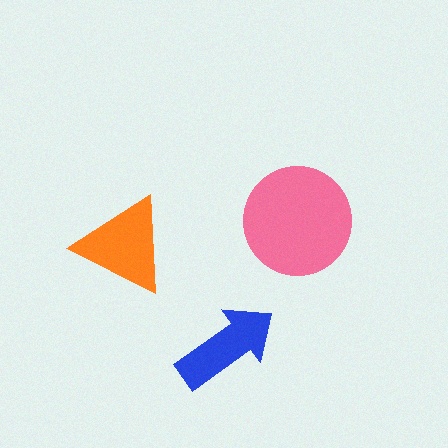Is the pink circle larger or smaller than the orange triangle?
Larger.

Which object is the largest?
The pink circle.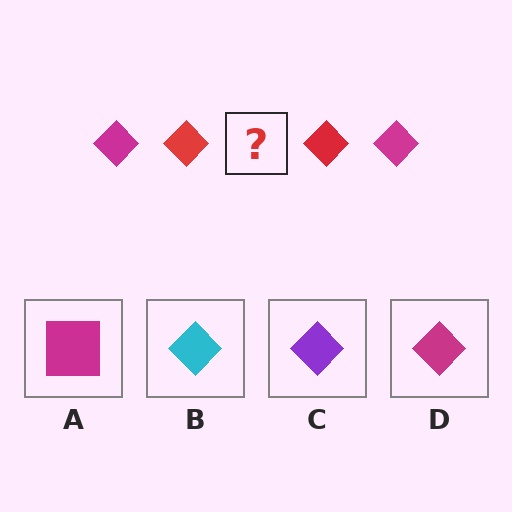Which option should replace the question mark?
Option D.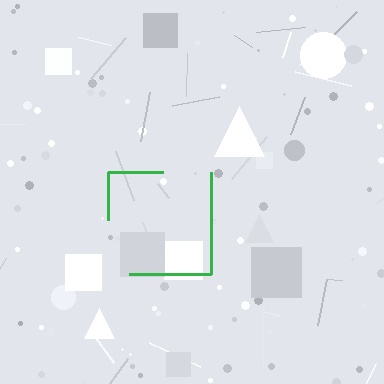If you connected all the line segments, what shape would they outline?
They would outline a square.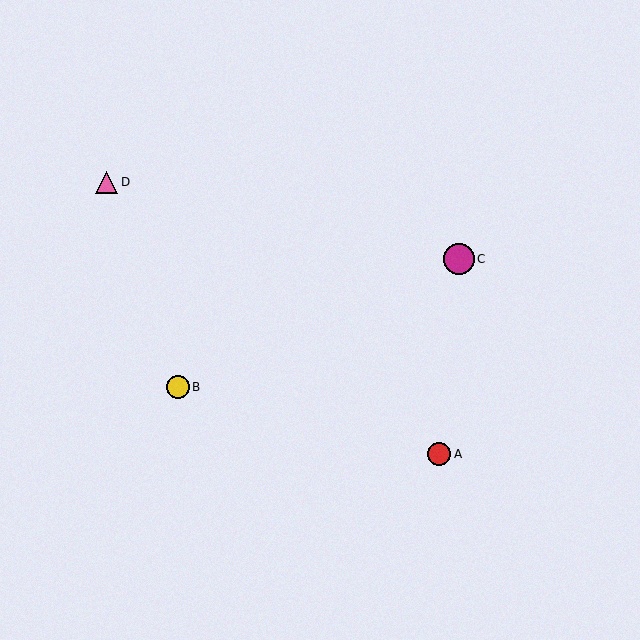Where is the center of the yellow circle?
The center of the yellow circle is at (178, 387).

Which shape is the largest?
The magenta circle (labeled C) is the largest.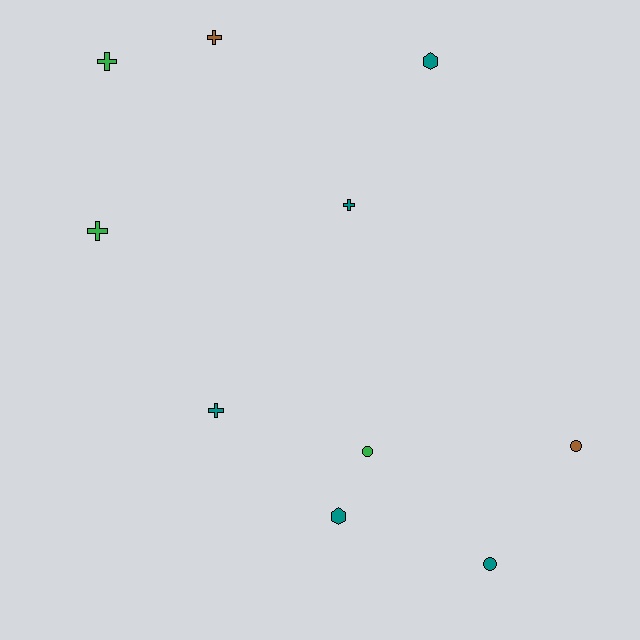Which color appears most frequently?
Teal, with 5 objects.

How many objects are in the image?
There are 10 objects.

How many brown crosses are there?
There is 1 brown cross.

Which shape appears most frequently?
Cross, with 5 objects.